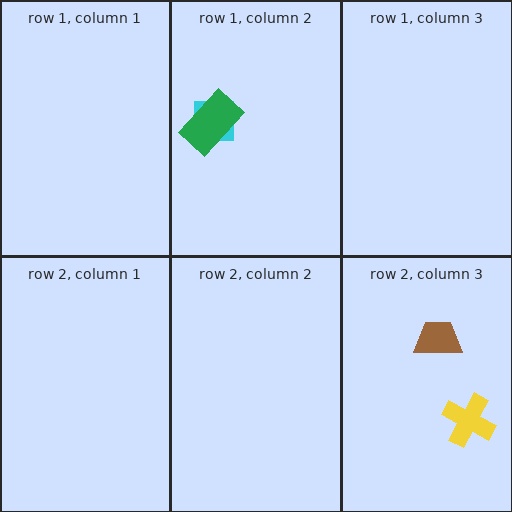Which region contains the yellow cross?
The row 2, column 3 region.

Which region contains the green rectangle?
The row 1, column 2 region.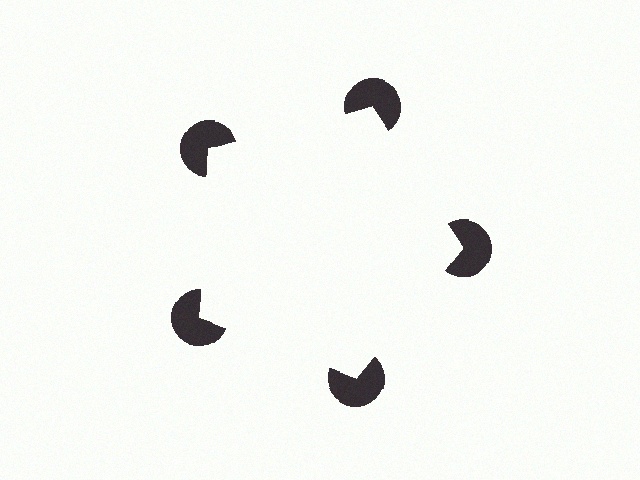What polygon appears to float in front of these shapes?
An illusory pentagon — its edges are inferred from the aligned wedge cuts in the pac-man discs, not physically drawn.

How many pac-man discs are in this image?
There are 5 — one at each vertex of the illusory pentagon.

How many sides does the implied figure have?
5 sides.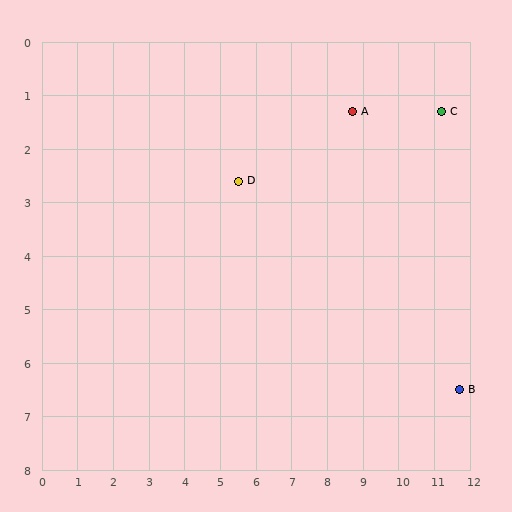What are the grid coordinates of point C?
Point C is at approximately (11.2, 1.3).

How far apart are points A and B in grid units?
Points A and B are about 6.0 grid units apart.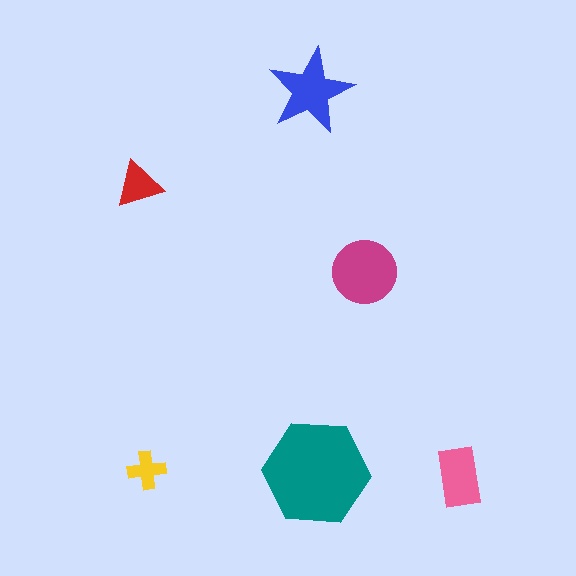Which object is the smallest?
The yellow cross.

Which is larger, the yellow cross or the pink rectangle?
The pink rectangle.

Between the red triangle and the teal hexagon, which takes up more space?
The teal hexagon.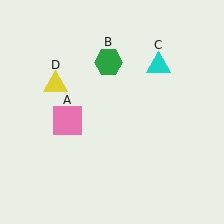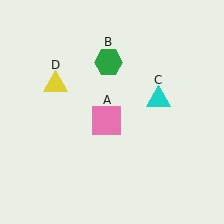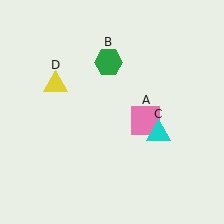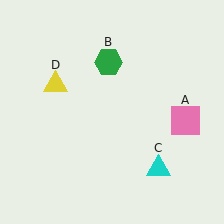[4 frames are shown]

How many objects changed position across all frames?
2 objects changed position: pink square (object A), cyan triangle (object C).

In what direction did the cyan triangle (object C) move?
The cyan triangle (object C) moved down.